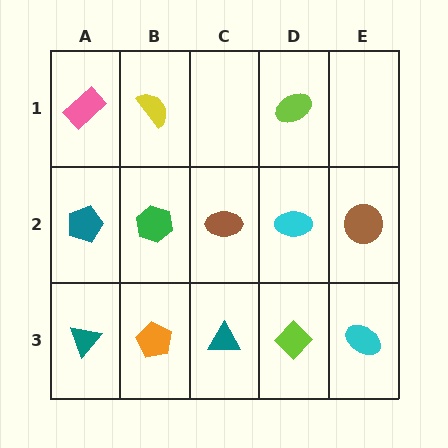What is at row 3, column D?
A lime diamond.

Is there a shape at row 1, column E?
No, that cell is empty.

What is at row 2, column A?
A teal pentagon.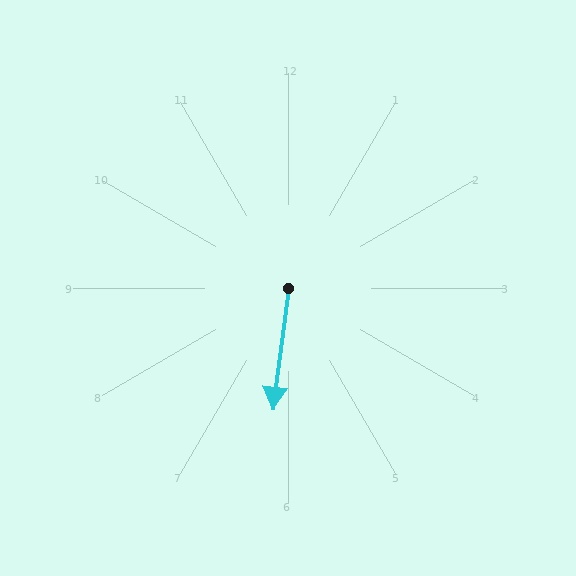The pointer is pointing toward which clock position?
Roughly 6 o'clock.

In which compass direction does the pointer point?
South.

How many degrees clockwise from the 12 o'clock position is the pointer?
Approximately 187 degrees.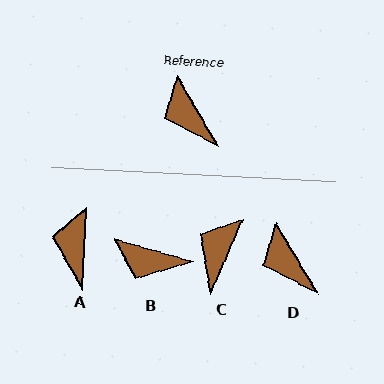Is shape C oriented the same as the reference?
No, it is off by about 54 degrees.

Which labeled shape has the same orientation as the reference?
D.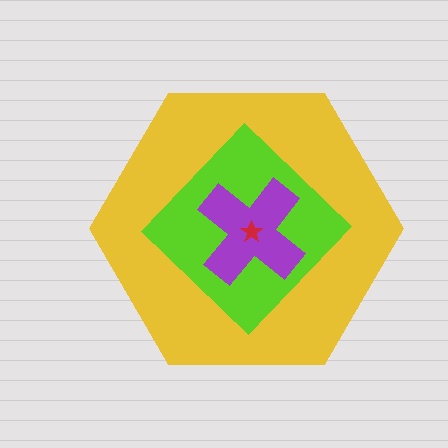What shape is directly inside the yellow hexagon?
The lime diamond.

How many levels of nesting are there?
4.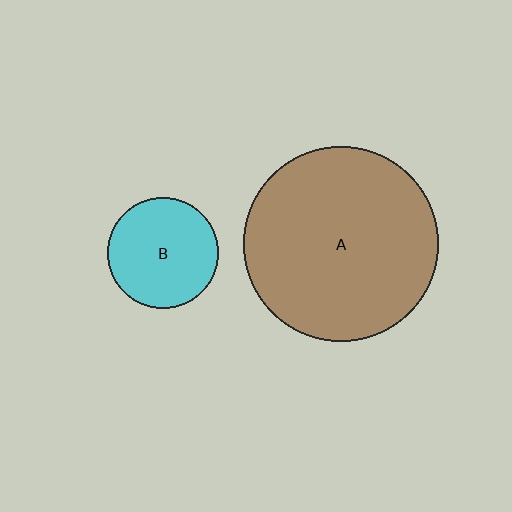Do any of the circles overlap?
No, none of the circles overlap.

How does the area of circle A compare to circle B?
Approximately 3.1 times.